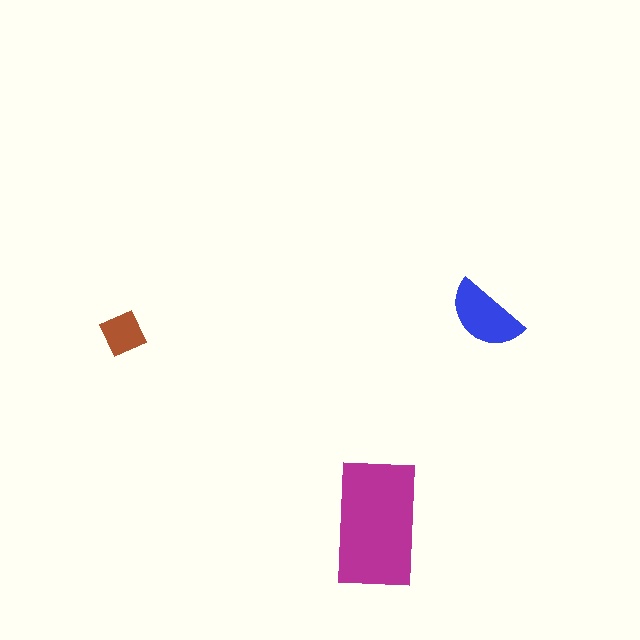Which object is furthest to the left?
The brown diamond is leftmost.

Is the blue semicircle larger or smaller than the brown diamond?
Larger.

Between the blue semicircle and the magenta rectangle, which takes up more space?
The magenta rectangle.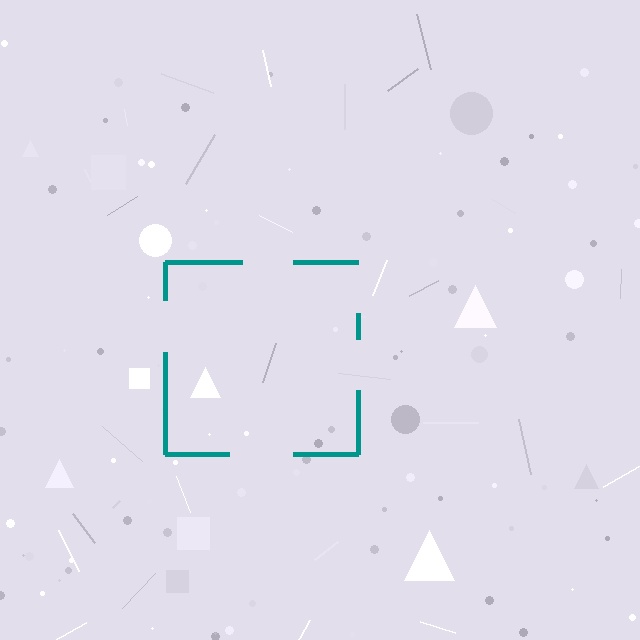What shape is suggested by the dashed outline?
The dashed outline suggests a square.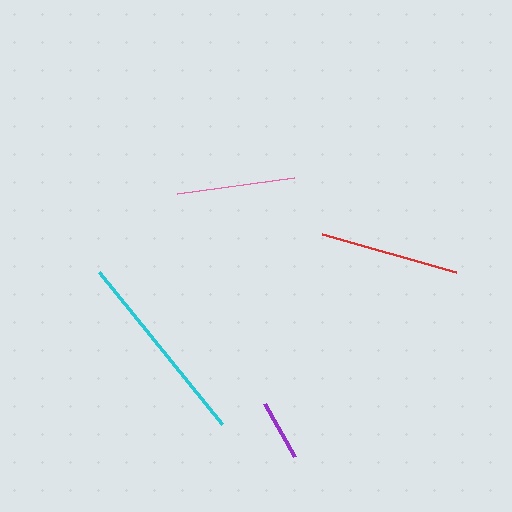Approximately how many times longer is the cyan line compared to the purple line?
The cyan line is approximately 3.2 times the length of the purple line.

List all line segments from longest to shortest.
From longest to shortest: cyan, red, pink, purple.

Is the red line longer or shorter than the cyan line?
The cyan line is longer than the red line.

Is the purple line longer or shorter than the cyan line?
The cyan line is longer than the purple line.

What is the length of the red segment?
The red segment is approximately 139 pixels long.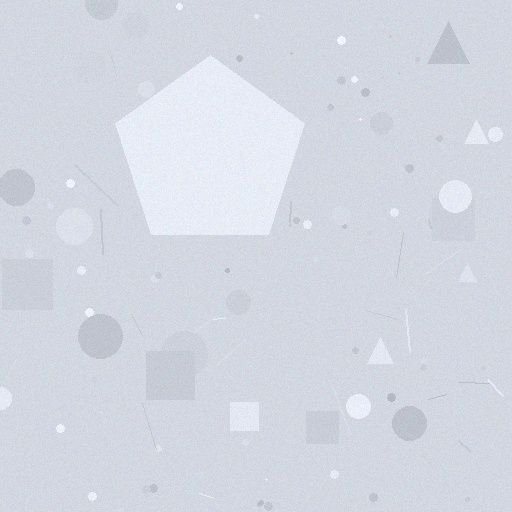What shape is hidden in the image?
A pentagon is hidden in the image.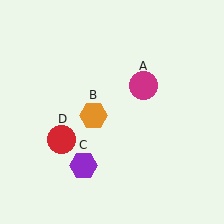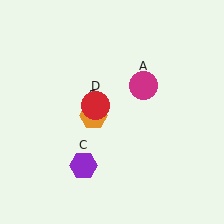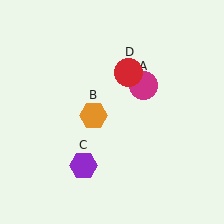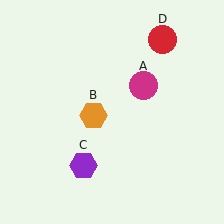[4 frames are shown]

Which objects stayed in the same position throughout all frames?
Magenta circle (object A) and orange hexagon (object B) and purple hexagon (object C) remained stationary.